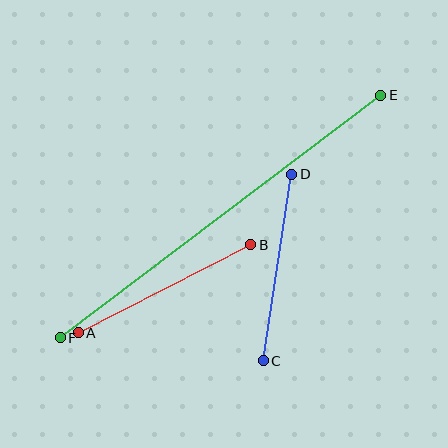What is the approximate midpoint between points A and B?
The midpoint is at approximately (165, 289) pixels.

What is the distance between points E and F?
The distance is approximately 402 pixels.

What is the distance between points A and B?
The distance is approximately 193 pixels.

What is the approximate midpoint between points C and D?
The midpoint is at approximately (277, 267) pixels.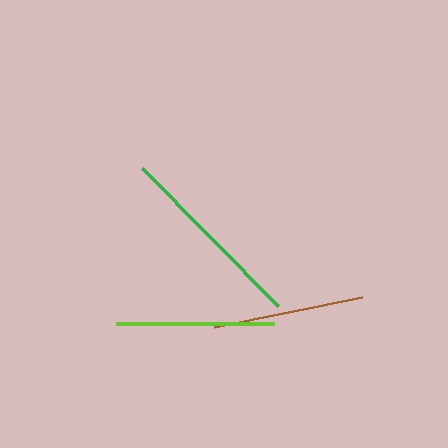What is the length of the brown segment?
The brown segment is approximately 151 pixels long.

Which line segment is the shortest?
The brown line is the shortest at approximately 151 pixels.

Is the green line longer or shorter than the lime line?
The green line is longer than the lime line.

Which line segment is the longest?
The green line is the longest at approximately 194 pixels.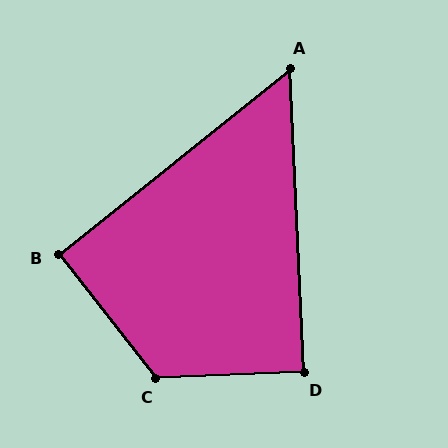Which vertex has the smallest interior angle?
A, at approximately 54 degrees.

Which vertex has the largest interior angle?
C, at approximately 126 degrees.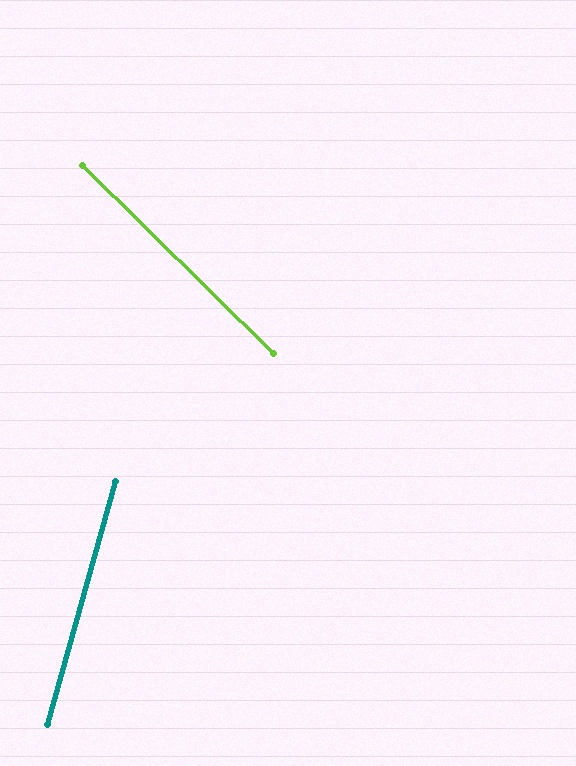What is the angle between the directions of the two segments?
Approximately 61 degrees.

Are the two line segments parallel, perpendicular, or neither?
Neither parallel nor perpendicular — they differ by about 61°.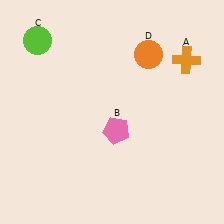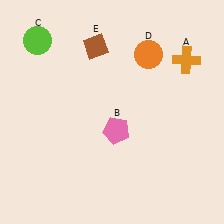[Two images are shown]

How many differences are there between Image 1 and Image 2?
There is 1 difference between the two images.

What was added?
A brown diamond (E) was added in Image 2.